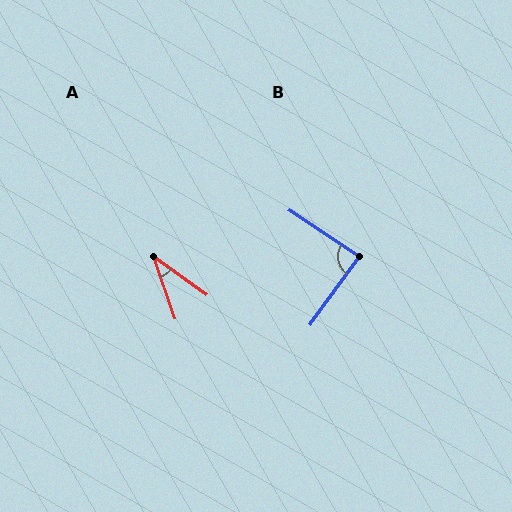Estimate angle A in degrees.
Approximately 36 degrees.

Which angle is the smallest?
A, at approximately 36 degrees.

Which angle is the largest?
B, at approximately 87 degrees.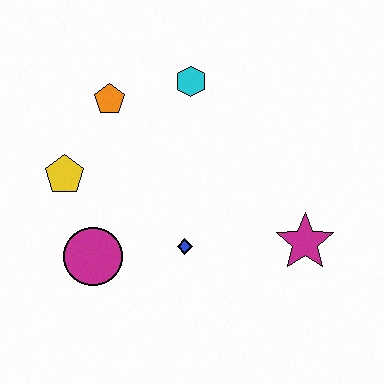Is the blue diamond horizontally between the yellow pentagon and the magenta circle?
No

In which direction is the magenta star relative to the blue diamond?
The magenta star is to the right of the blue diamond.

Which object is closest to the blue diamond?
The magenta circle is closest to the blue diamond.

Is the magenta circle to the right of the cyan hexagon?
No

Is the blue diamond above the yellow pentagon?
No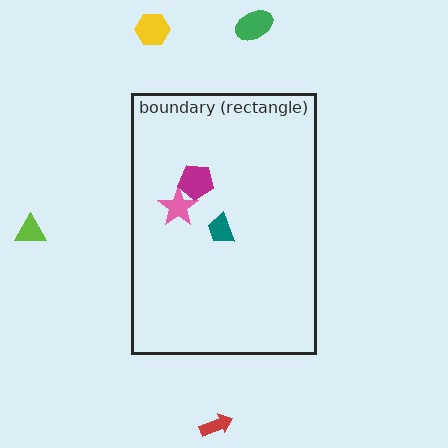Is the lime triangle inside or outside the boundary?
Outside.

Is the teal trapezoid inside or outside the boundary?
Inside.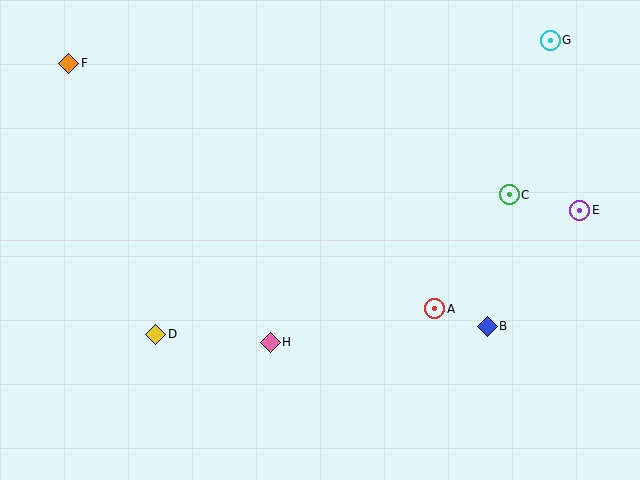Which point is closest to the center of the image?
Point H at (270, 342) is closest to the center.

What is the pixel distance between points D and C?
The distance between D and C is 380 pixels.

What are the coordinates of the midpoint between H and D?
The midpoint between H and D is at (213, 338).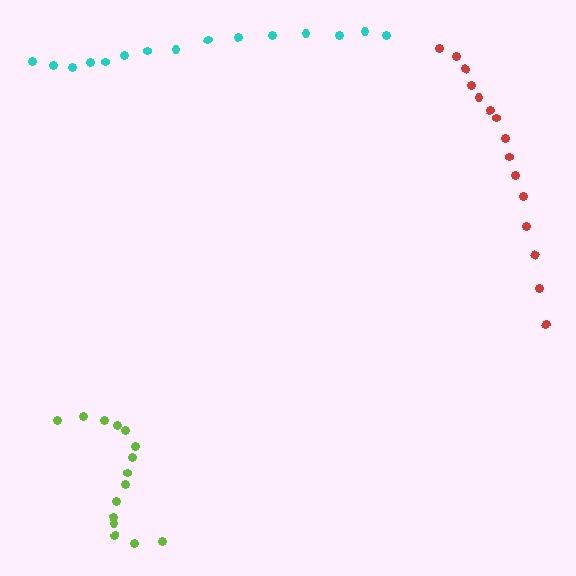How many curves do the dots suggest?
There are 3 distinct paths.